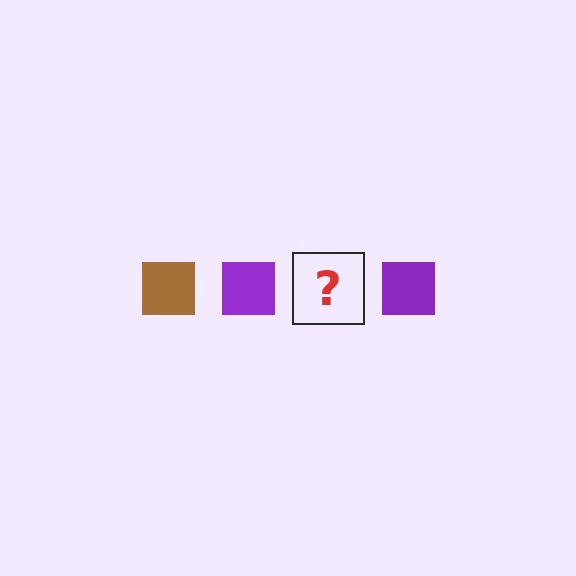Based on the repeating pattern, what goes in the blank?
The blank should be a brown square.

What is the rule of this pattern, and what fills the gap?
The rule is that the pattern cycles through brown, purple squares. The gap should be filled with a brown square.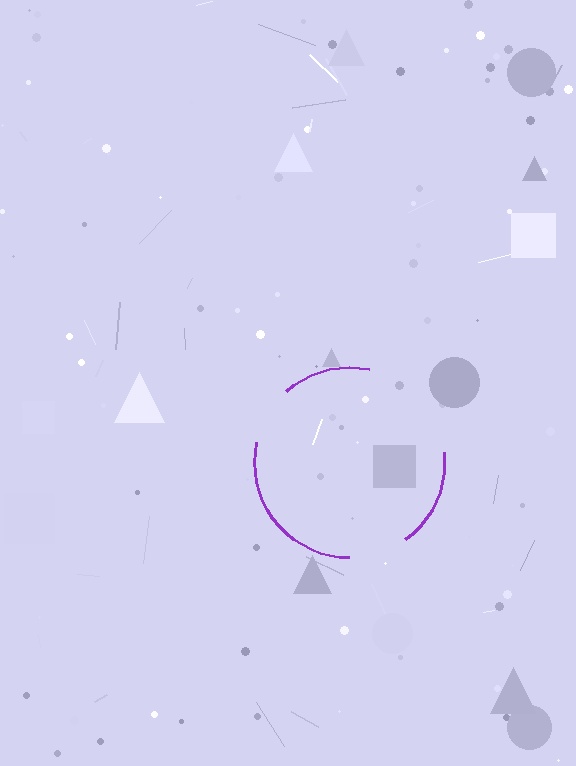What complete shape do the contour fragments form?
The contour fragments form a circle.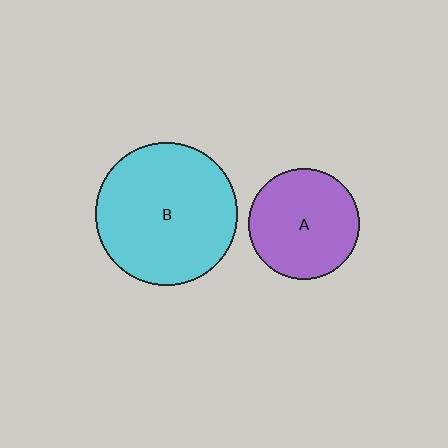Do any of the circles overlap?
No, none of the circles overlap.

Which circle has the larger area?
Circle B (cyan).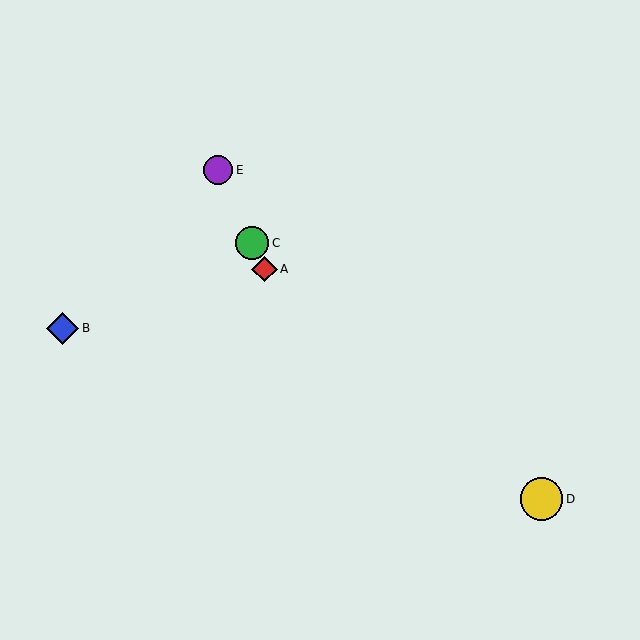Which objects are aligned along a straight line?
Objects A, C, E are aligned along a straight line.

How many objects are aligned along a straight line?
3 objects (A, C, E) are aligned along a straight line.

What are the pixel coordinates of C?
Object C is at (252, 243).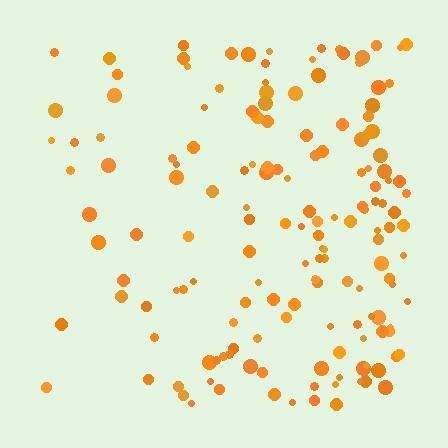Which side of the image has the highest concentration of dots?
The right.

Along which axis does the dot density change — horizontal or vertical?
Horizontal.